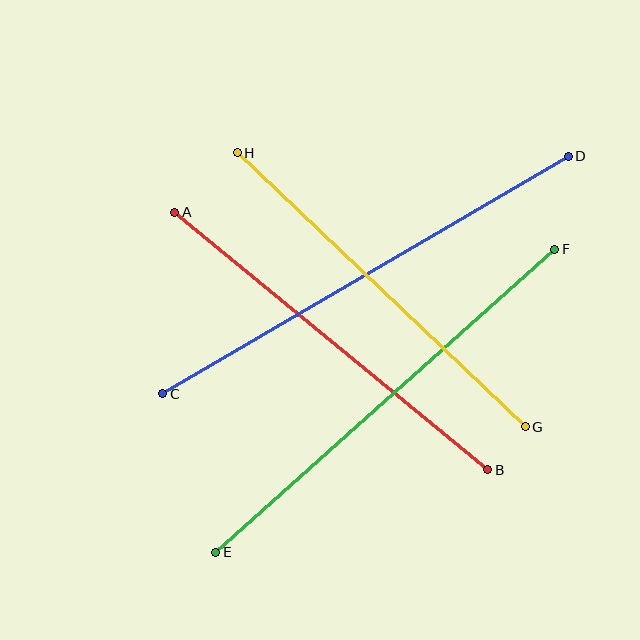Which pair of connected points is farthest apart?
Points C and D are farthest apart.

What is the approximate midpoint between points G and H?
The midpoint is at approximately (381, 290) pixels.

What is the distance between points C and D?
The distance is approximately 470 pixels.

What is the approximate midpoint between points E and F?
The midpoint is at approximately (385, 401) pixels.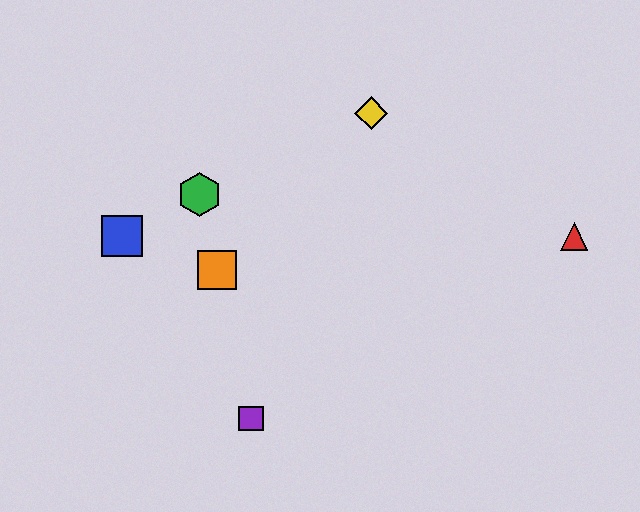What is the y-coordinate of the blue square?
The blue square is at y≈236.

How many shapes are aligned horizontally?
2 shapes (the red triangle, the blue square) are aligned horizontally.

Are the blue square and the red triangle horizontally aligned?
Yes, both are at y≈236.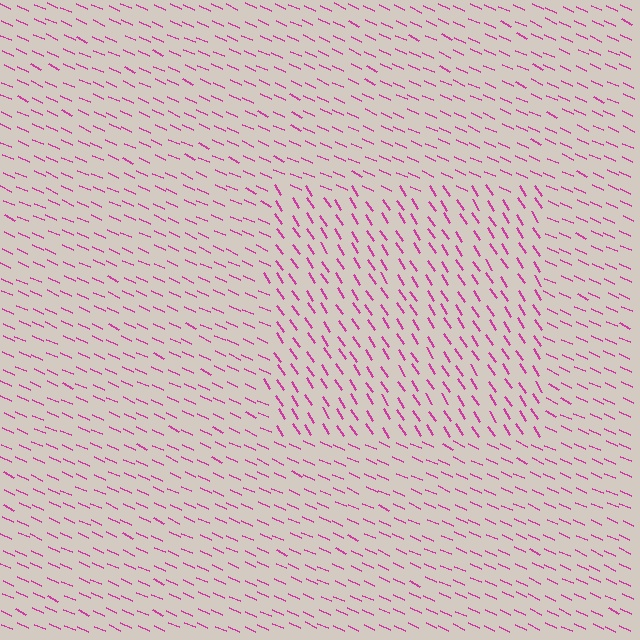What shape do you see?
I see a rectangle.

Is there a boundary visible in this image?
Yes, there is a texture boundary formed by a change in line orientation.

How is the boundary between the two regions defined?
The boundary is defined purely by a change in line orientation (approximately 32 degrees difference). All lines are the same color and thickness.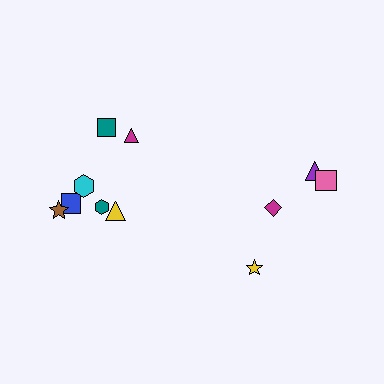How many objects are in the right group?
There are 4 objects.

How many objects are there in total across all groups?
There are 11 objects.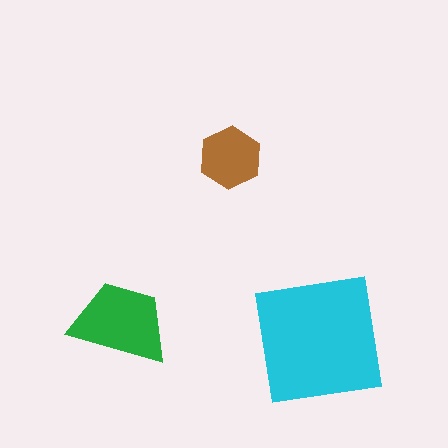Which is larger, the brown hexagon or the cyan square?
The cyan square.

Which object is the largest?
The cyan square.